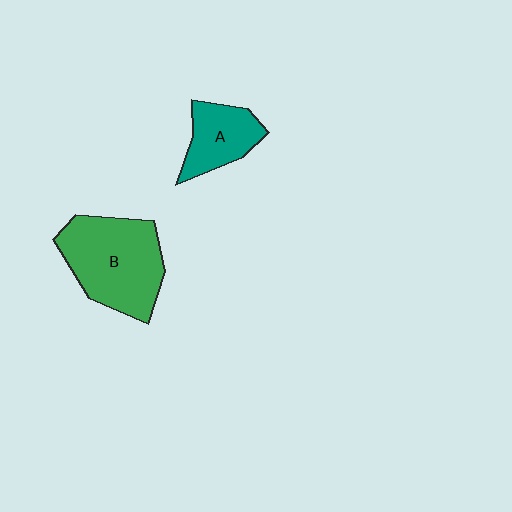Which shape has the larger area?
Shape B (green).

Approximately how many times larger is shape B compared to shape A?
Approximately 1.9 times.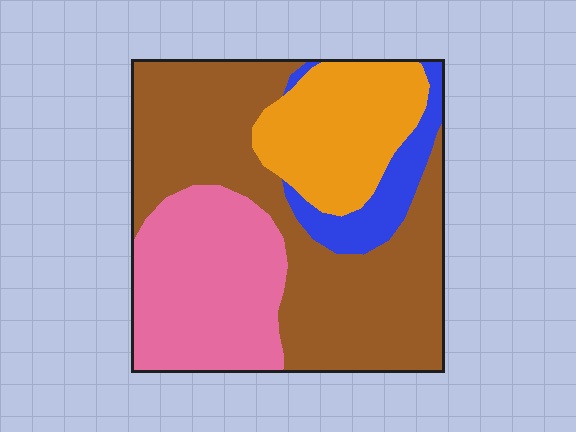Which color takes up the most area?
Brown, at roughly 45%.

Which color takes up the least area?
Blue, at roughly 10%.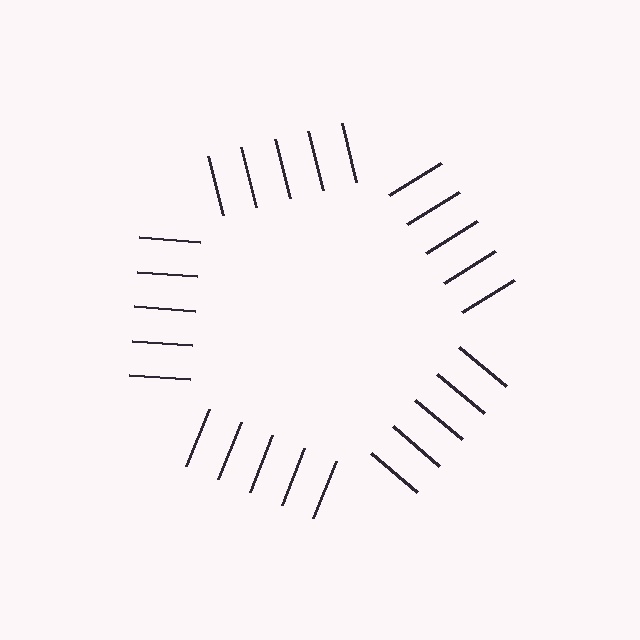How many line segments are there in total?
25 — 5 along each of the 5 edges.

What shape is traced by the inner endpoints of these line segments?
An illusory pentagon — the line segments terminate on its edges but no continuous stroke is drawn.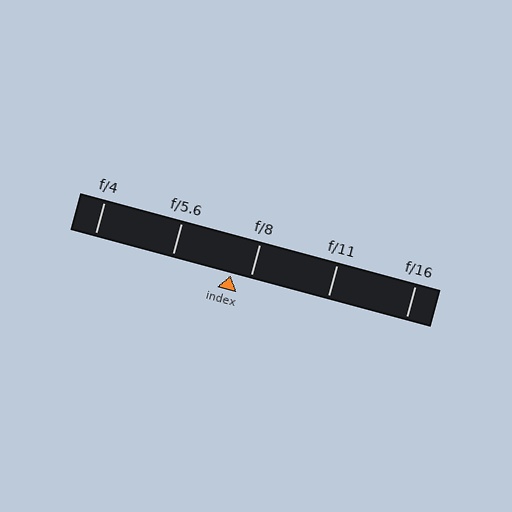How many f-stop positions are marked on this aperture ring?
There are 5 f-stop positions marked.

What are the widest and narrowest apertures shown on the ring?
The widest aperture shown is f/4 and the narrowest is f/16.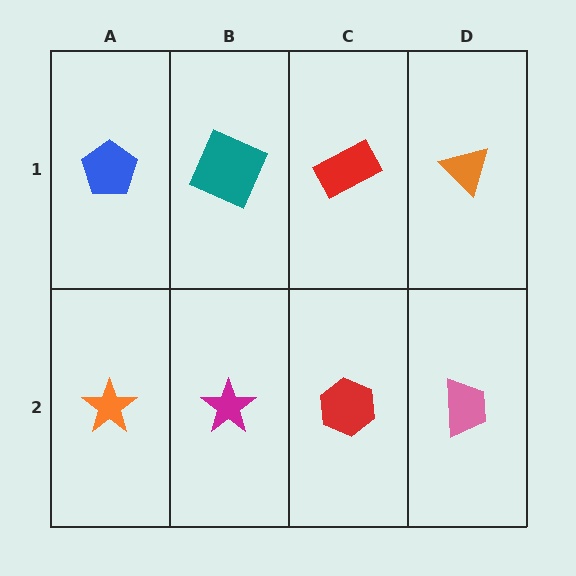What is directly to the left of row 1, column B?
A blue pentagon.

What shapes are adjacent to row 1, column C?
A red hexagon (row 2, column C), a teal square (row 1, column B), an orange triangle (row 1, column D).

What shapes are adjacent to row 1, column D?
A pink trapezoid (row 2, column D), a red rectangle (row 1, column C).